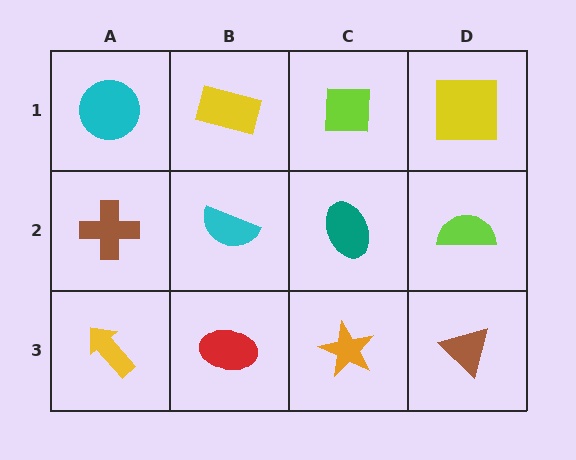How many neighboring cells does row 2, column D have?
3.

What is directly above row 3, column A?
A brown cross.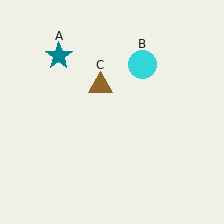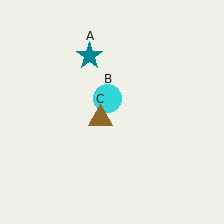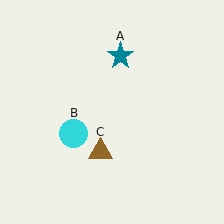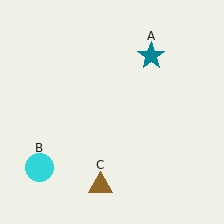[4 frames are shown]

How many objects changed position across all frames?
3 objects changed position: teal star (object A), cyan circle (object B), brown triangle (object C).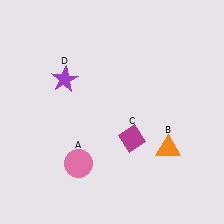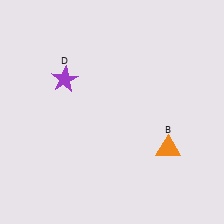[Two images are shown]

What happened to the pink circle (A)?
The pink circle (A) was removed in Image 2. It was in the bottom-left area of Image 1.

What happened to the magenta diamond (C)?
The magenta diamond (C) was removed in Image 2. It was in the bottom-right area of Image 1.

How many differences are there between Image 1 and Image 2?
There are 2 differences between the two images.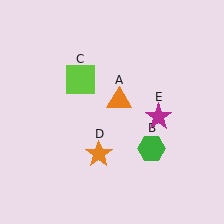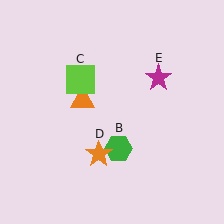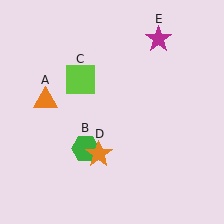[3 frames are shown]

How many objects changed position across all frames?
3 objects changed position: orange triangle (object A), green hexagon (object B), magenta star (object E).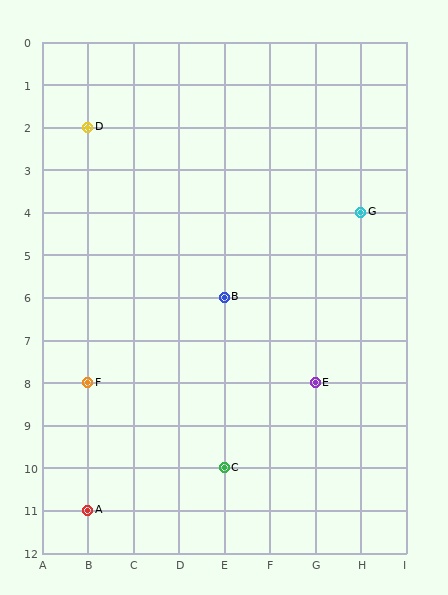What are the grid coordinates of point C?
Point C is at grid coordinates (E, 10).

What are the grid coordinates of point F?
Point F is at grid coordinates (B, 8).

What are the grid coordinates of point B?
Point B is at grid coordinates (E, 6).